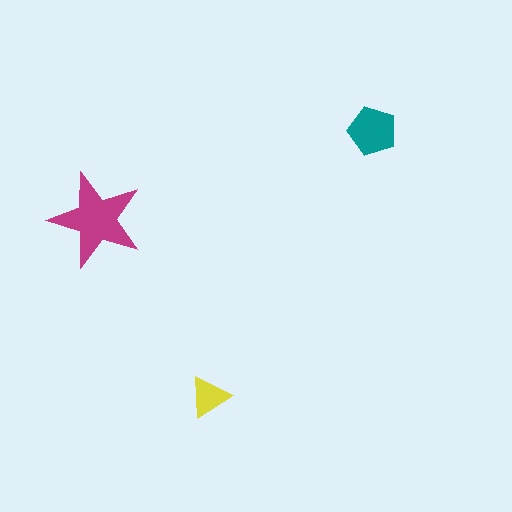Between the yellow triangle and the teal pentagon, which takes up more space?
The teal pentagon.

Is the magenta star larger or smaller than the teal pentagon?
Larger.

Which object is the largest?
The magenta star.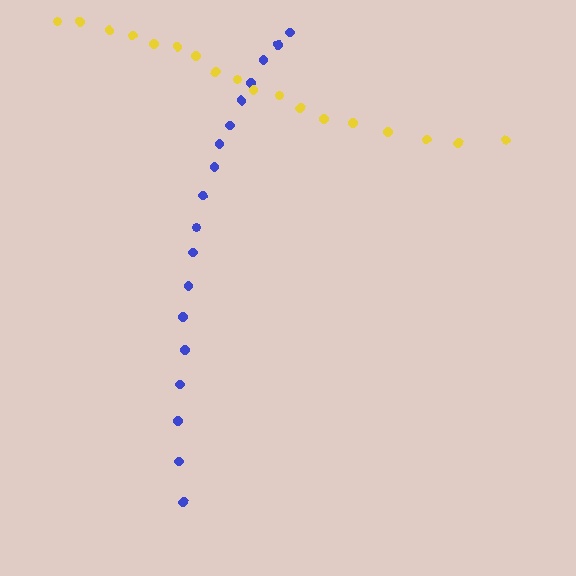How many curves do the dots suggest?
There are 2 distinct paths.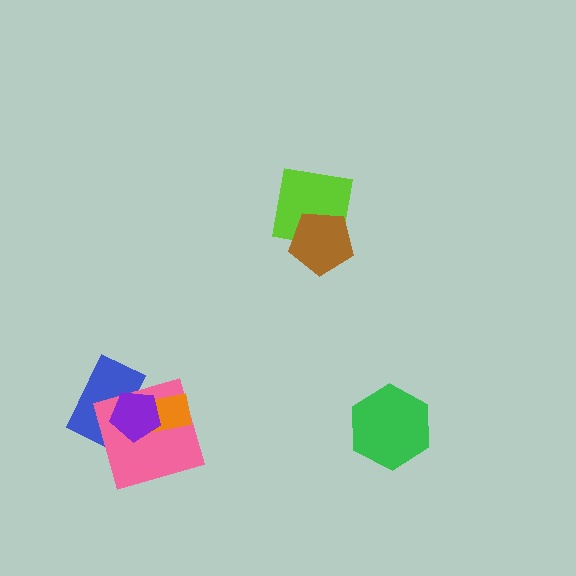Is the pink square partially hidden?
Yes, it is partially covered by another shape.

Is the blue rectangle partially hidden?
Yes, it is partially covered by another shape.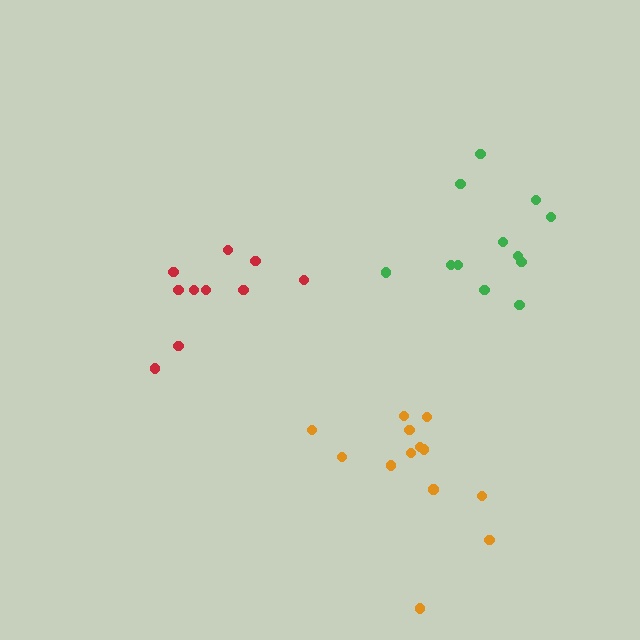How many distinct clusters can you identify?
There are 3 distinct clusters.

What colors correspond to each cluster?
The clusters are colored: red, orange, green.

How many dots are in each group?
Group 1: 10 dots, Group 2: 13 dots, Group 3: 12 dots (35 total).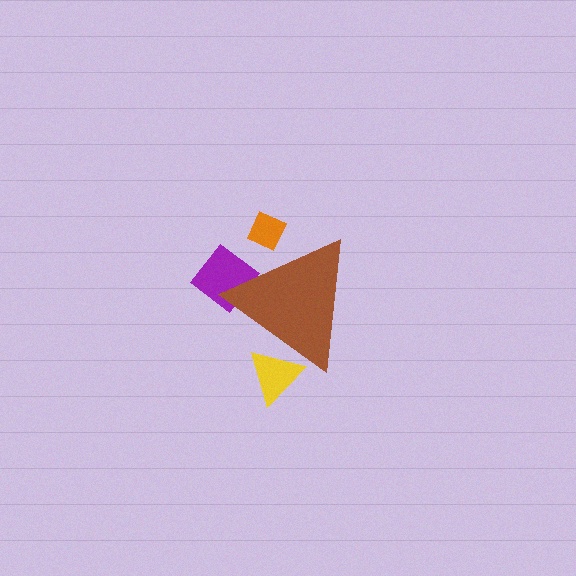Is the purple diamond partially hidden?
Yes, the purple diamond is partially hidden behind the brown triangle.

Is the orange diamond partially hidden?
Yes, the orange diamond is partially hidden behind the brown triangle.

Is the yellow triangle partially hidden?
Yes, the yellow triangle is partially hidden behind the brown triangle.